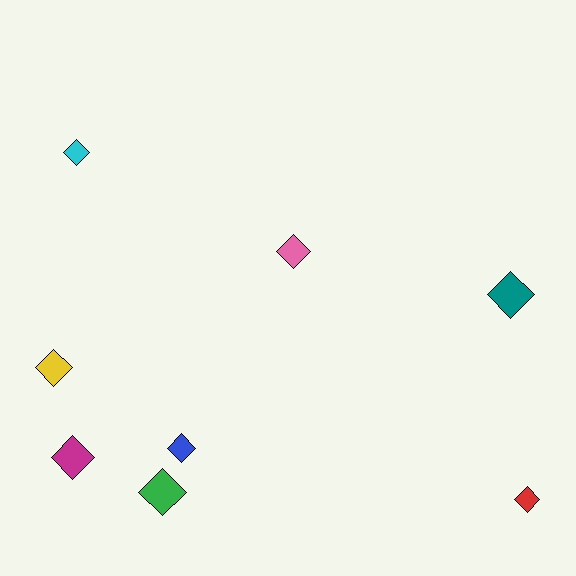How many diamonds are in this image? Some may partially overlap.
There are 8 diamonds.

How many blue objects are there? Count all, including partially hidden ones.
There is 1 blue object.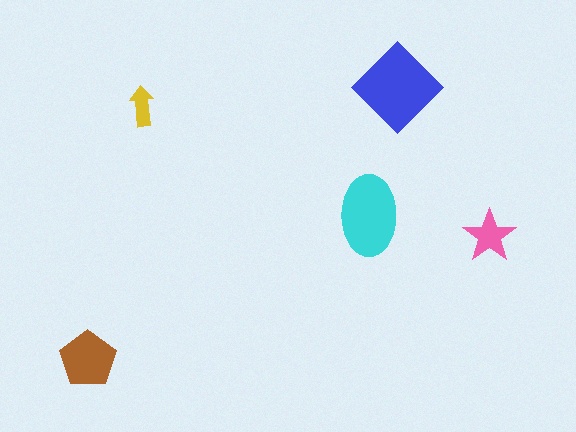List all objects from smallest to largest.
The yellow arrow, the pink star, the brown pentagon, the cyan ellipse, the blue diamond.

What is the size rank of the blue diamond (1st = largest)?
1st.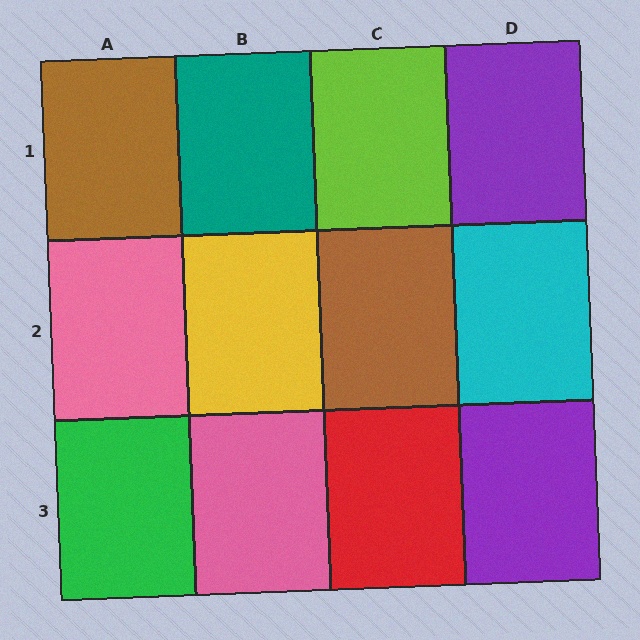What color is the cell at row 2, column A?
Pink.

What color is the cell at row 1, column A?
Brown.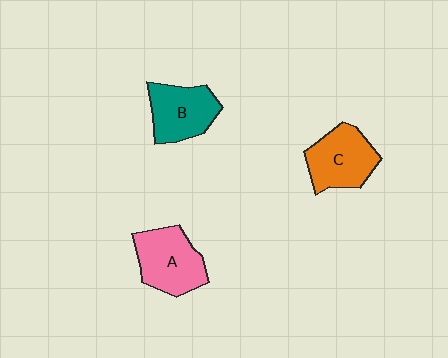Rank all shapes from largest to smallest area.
From largest to smallest: A (pink), C (orange), B (teal).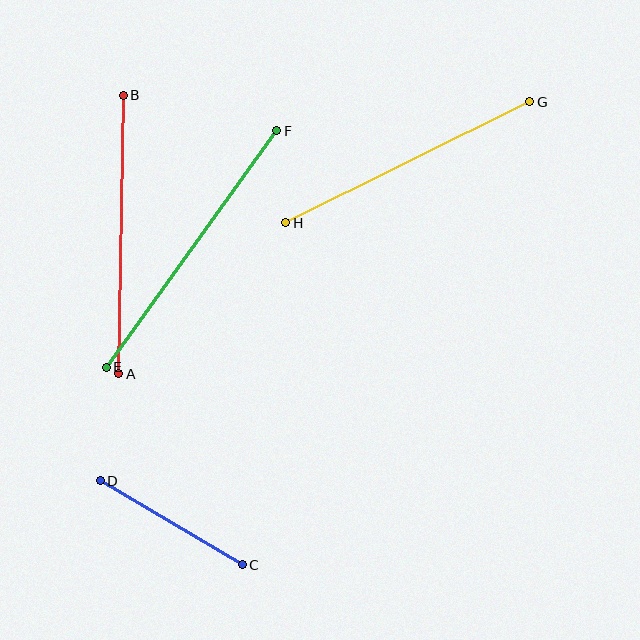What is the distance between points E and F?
The distance is approximately 291 pixels.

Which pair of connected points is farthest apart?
Points E and F are farthest apart.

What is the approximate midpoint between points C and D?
The midpoint is at approximately (171, 523) pixels.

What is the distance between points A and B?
The distance is approximately 279 pixels.